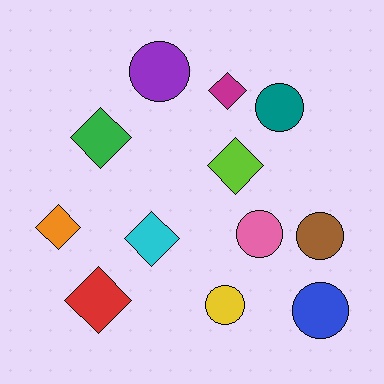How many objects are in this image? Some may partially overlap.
There are 12 objects.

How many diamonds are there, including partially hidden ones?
There are 6 diamonds.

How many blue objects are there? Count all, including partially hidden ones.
There is 1 blue object.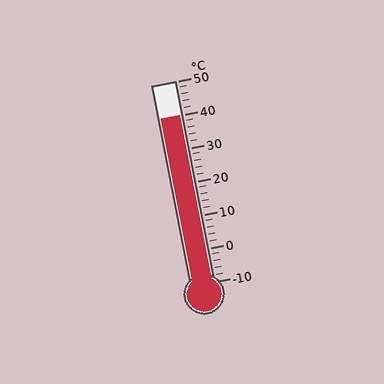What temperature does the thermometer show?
The thermometer shows approximately 40°C.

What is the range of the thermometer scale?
The thermometer scale ranges from -10°C to 50°C.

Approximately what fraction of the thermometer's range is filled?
The thermometer is filled to approximately 85% of its range.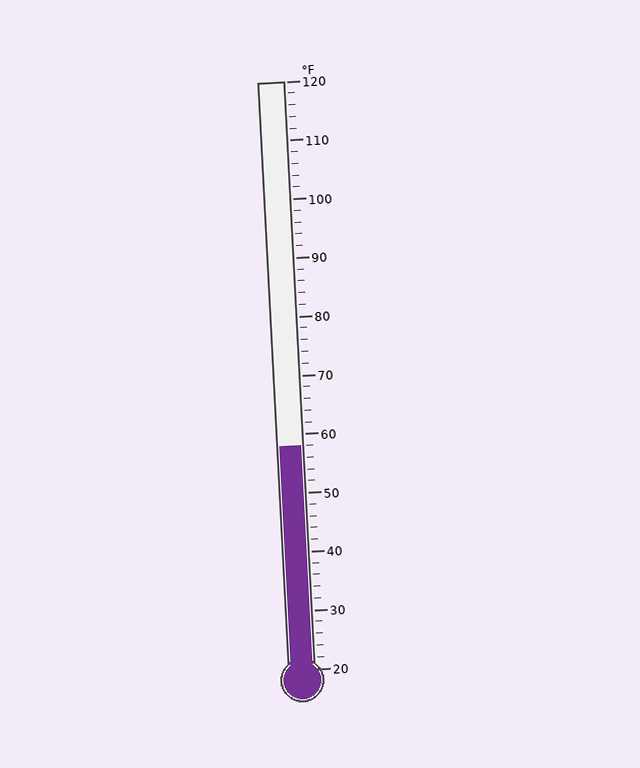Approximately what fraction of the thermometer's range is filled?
The thermometer is filled to approximately 40% of its range.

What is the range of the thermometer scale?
The thermometer scale ranges from 20°F to 120°F.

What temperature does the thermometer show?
The thermometer shows approximately 58°F.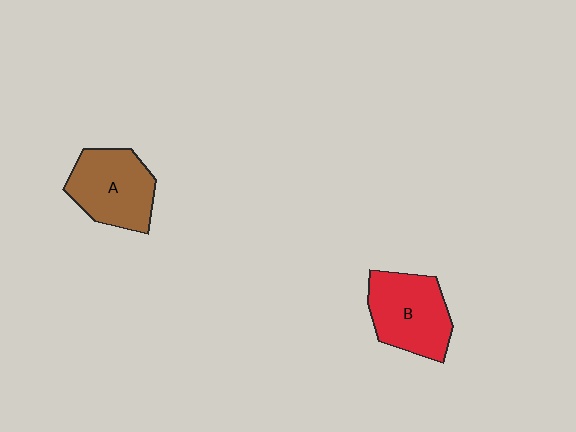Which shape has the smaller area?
Shape A (brown).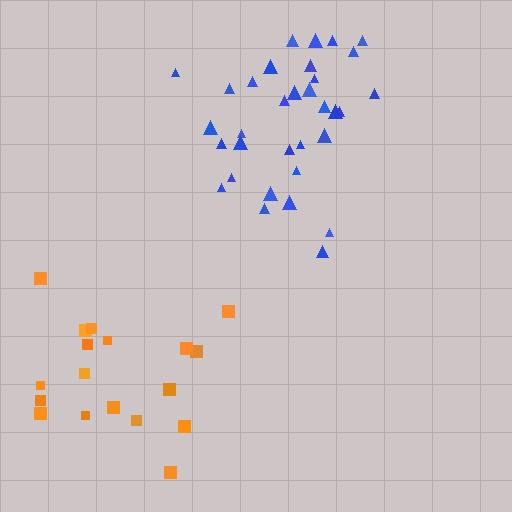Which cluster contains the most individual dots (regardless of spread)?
Blue (33).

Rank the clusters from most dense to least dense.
blue, orange.